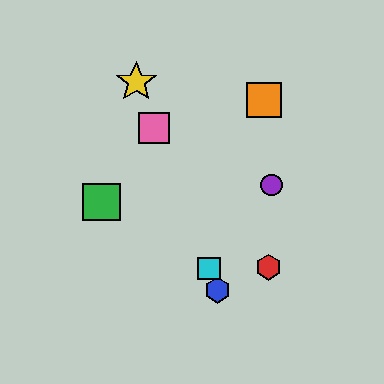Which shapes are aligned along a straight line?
The blue hexagon, the yellow star, the cyan square, the pink square are aligned along a straight line.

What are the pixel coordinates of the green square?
The green square is at (102, 202).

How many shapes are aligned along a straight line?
4 shapes (the blue hexagon, the yellow star, the cyan square, the pink square) are aligned along a straight line.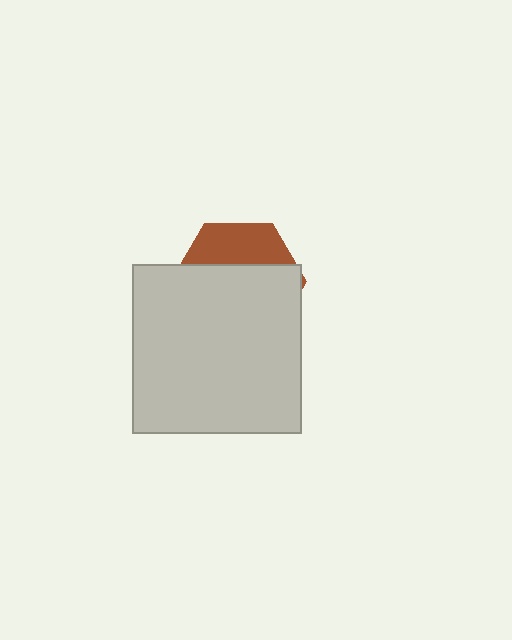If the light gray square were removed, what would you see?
You would see the complete brown hexagon.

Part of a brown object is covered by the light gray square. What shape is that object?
It is a hexagon.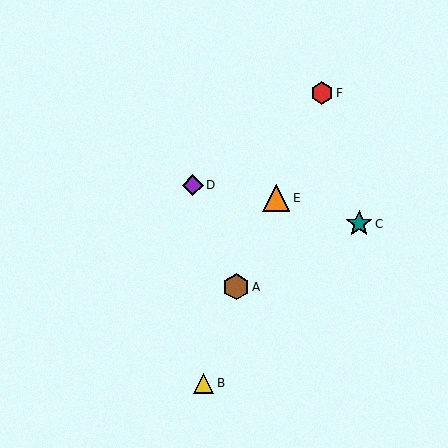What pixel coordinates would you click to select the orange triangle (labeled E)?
Click at (276, 198) to select the orange triangle E.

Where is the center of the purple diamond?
The center of the purple diamond is at (193, 185).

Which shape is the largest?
The orange triangle (labeled E) is the largest.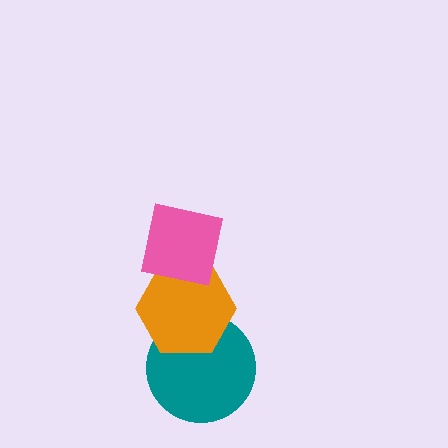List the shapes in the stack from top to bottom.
From top to bottom: the pink square, the orange hexagon, the teal circle.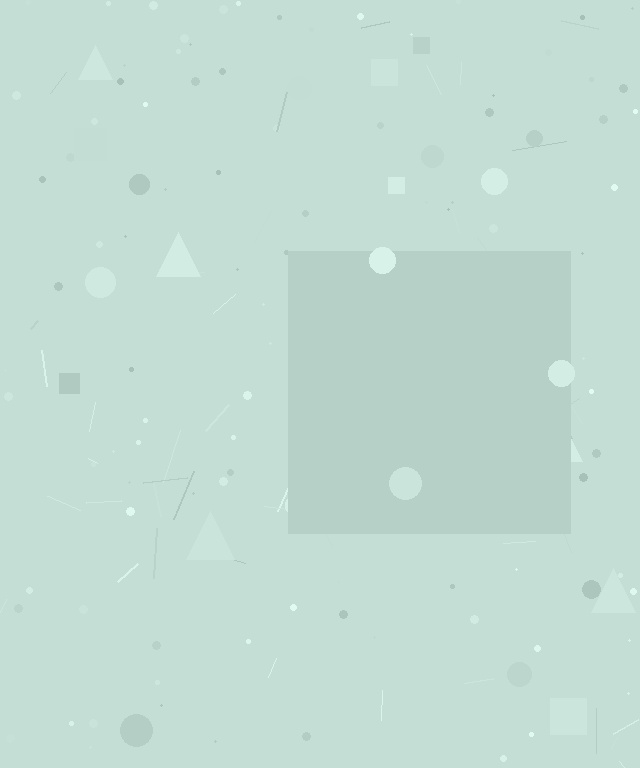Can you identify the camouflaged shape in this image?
The camouflaged shape is a square.